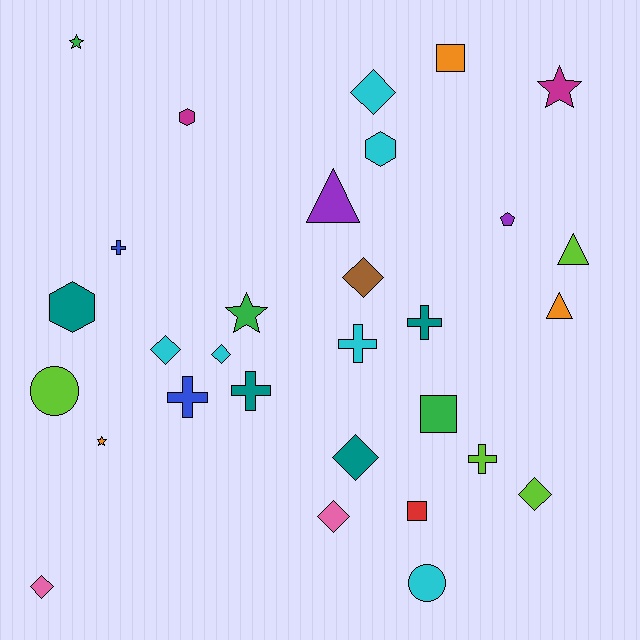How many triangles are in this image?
There are 3 triangles.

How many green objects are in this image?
There are 3 green objects.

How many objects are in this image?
There are 30 objects.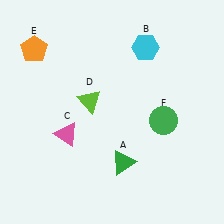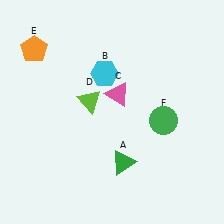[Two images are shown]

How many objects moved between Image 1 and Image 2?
2 objects moved between the two images.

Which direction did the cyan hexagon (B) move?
The cyan hexagon (B) moved left.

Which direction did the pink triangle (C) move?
The pink triangle (C) moved right.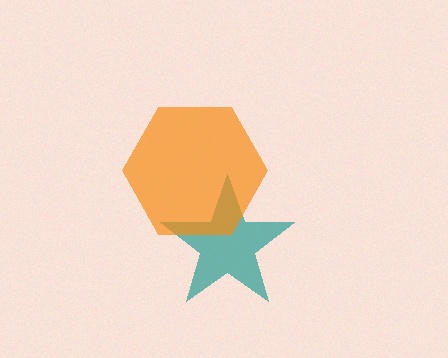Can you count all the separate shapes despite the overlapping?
Yes, there are 2 separate shapes.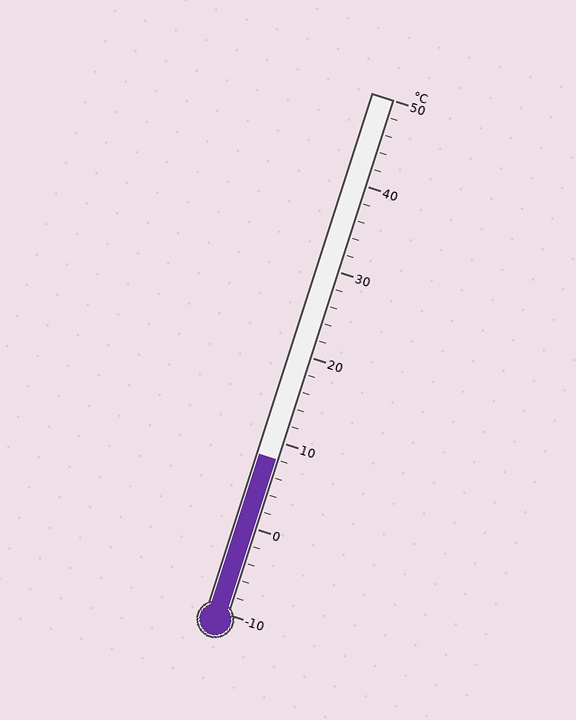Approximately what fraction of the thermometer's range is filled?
The thermometer is filled to approximately 30% of its range.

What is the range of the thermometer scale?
The thermometer scale ranges from -10°C to 50°C.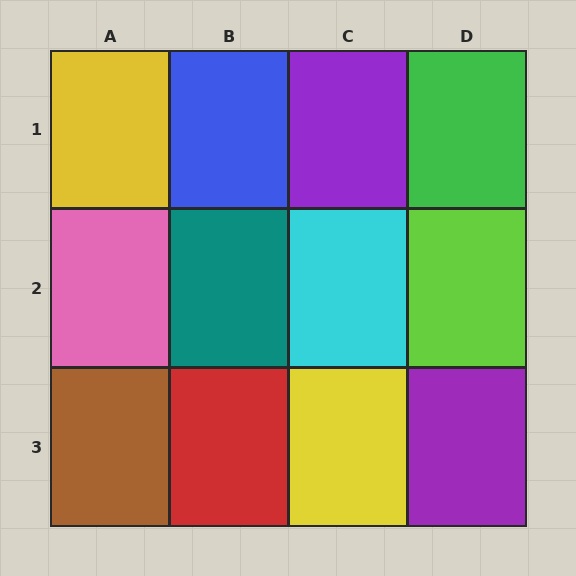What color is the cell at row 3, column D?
Purple.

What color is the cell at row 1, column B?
Blue.